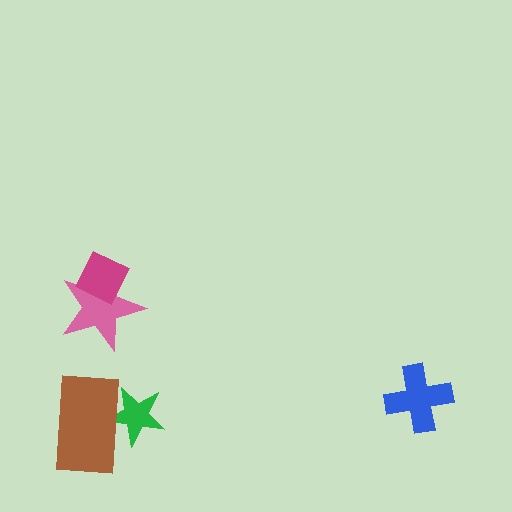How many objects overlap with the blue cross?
0 objects overlap with the blue cross.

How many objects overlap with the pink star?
1 object overlaps with the pink star.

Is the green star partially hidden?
Yes, it is partially covered by another shape.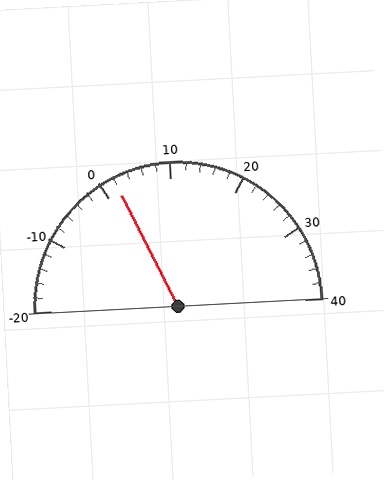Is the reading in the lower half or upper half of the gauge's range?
The reading is in the lower half of the range (-20 to 40).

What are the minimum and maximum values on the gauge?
The gauge ranges from -20 to 40.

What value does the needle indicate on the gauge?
The needle indicates approximately 2.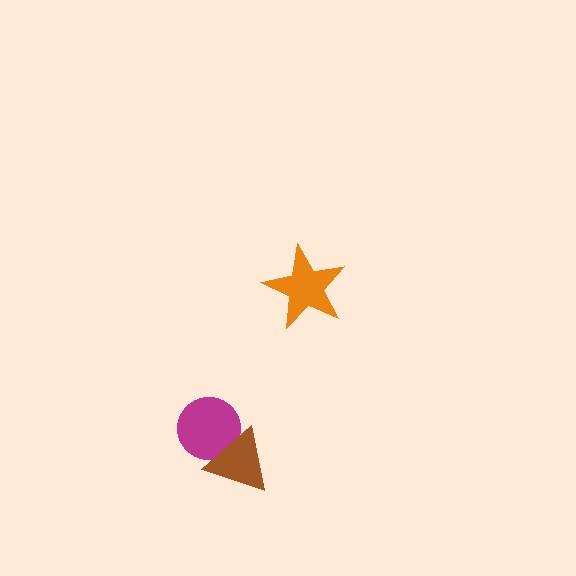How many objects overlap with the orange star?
0 objects overlap with the orange star.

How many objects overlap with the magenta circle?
1 object overlaps with the magenta circle.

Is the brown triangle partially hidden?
No, no other shape covers it.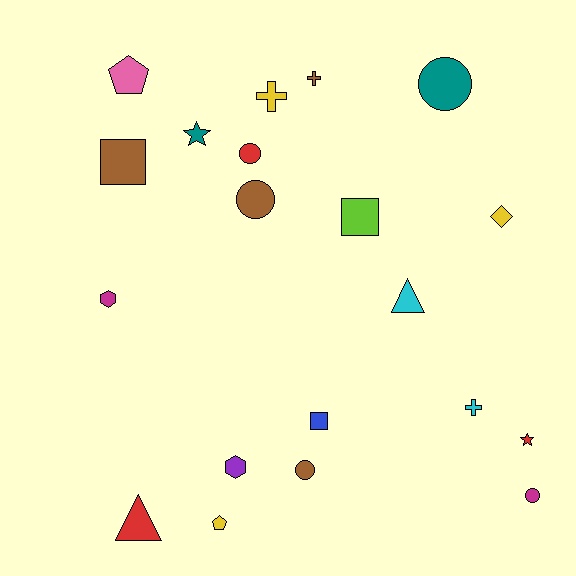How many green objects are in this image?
There are no green objects.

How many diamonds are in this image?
There is 1 diamond.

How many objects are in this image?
There are 20 objects.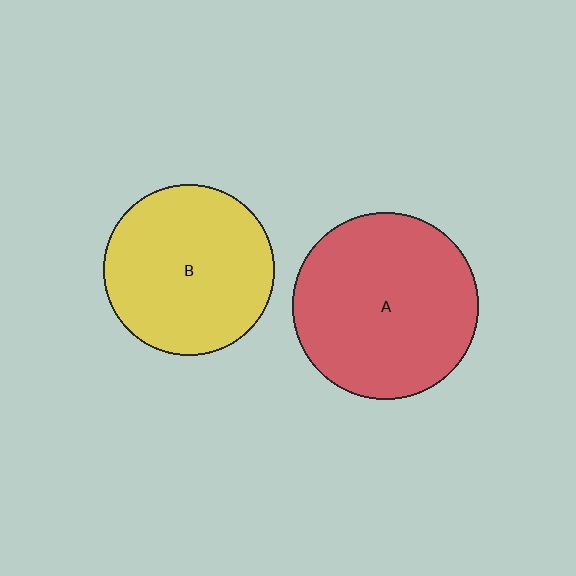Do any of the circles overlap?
No, none of the circles overlap.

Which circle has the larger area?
Circle A (red).